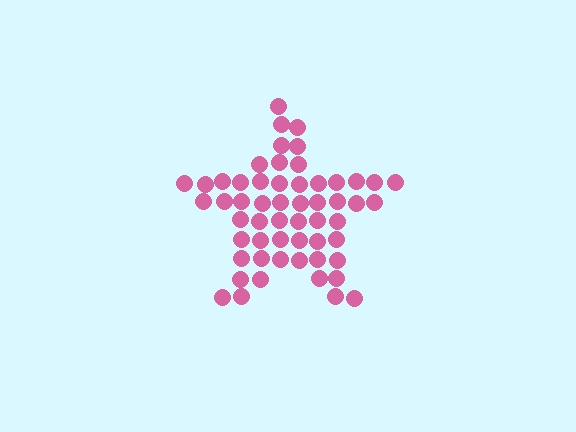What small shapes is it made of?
It is made of small circles.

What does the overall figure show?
The overall figure shows a star.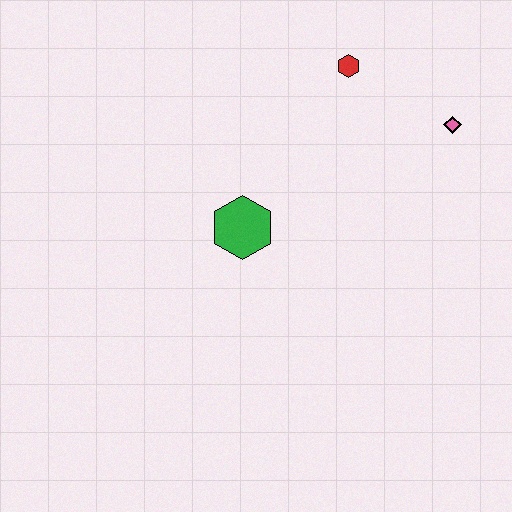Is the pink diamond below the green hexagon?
No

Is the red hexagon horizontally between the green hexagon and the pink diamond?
Yes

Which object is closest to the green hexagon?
The red hexagon is closest to the green hexagon.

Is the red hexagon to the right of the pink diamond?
No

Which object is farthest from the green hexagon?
The pink diamond is farthest from the green hexagon.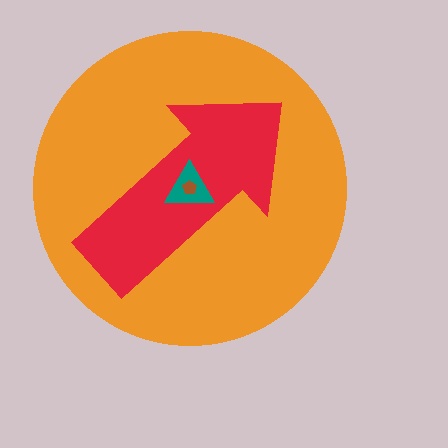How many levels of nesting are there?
4.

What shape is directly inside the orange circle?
The red arrow.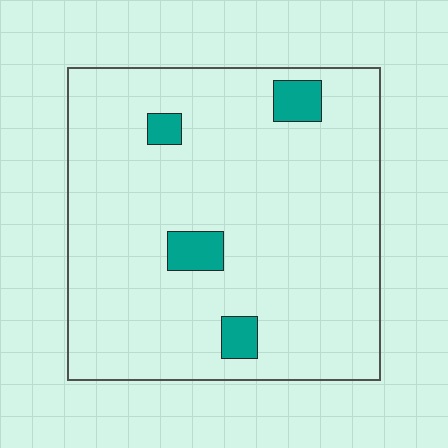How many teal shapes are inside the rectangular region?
4.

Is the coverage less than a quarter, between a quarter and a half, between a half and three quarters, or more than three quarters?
Less than a quarter.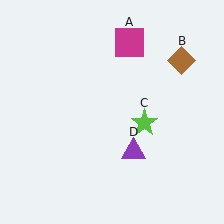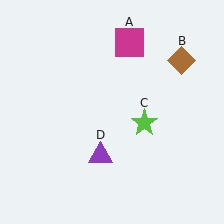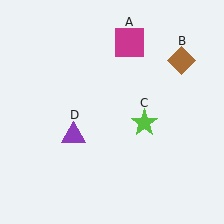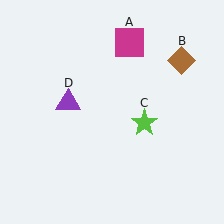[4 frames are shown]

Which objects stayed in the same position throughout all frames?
Magenta square (object A) and brown diamond (object B) and lime star (object C) remained stationary.